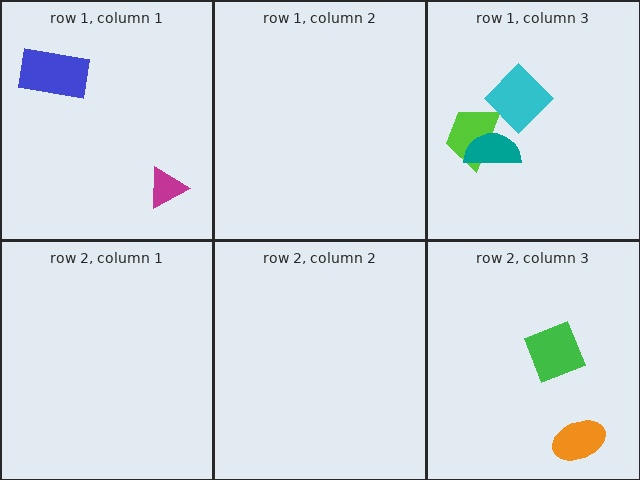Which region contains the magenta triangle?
The row 1, column 1 region.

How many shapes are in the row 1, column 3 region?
3.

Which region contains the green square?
The row 2, column 3 region.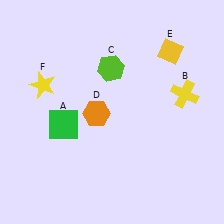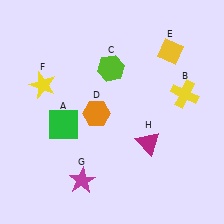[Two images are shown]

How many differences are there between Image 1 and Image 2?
There are 2 differences between the two images.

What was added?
A magenta star (G), a magenta triangle (H) were added in Image 2.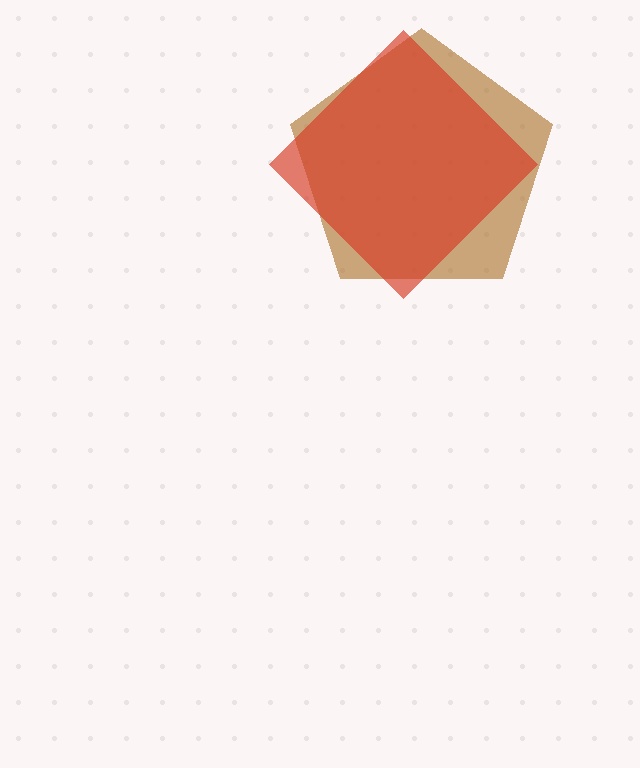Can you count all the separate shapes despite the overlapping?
Yes, there are 2 separate shapes.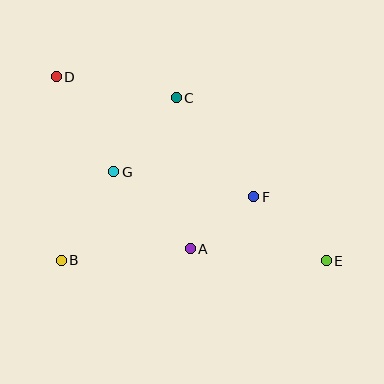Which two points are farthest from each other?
Points D and E are farthest from each other.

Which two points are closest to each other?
Points A and F are closest to each other.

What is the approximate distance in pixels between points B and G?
The distance between B and G is approximately 103 pixels.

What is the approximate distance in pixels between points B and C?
The distance between B and C is approximately 199 pixels.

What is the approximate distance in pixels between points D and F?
The distance between D and F is approximately 231 pixels.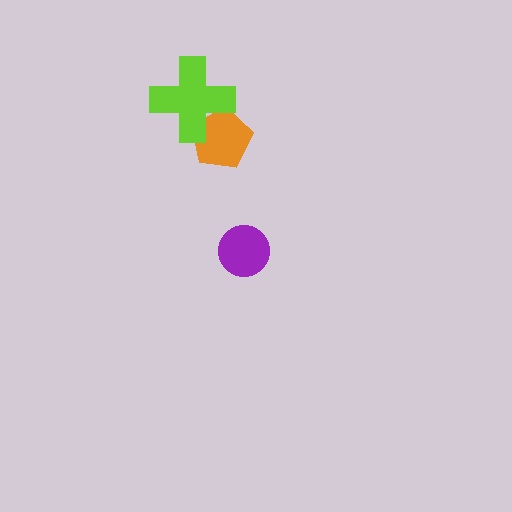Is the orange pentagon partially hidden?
Yes, it is partially covered by another shape.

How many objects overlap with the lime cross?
1 object overlaps with the lime cross.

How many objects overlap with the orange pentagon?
1 object overlaps with the orange pentagon.